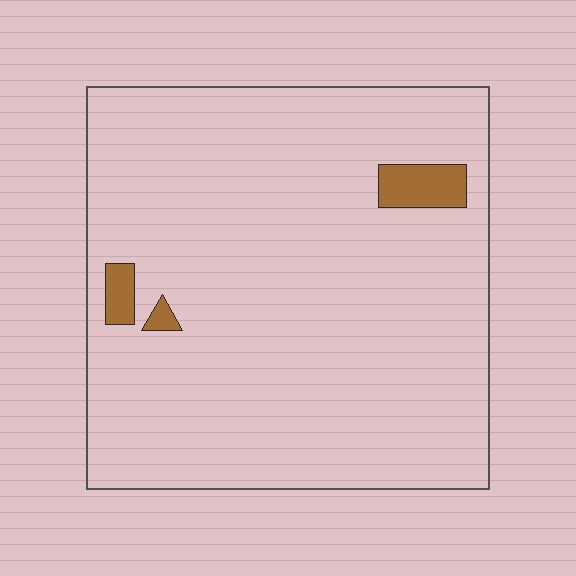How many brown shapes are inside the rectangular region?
3.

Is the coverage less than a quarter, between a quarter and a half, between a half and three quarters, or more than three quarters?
Less than a quarter.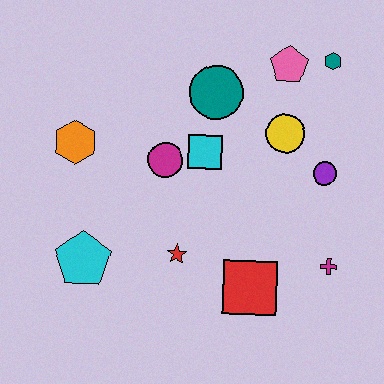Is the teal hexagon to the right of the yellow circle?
Yes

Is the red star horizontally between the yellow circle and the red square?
No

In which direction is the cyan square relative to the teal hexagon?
The cyan square is to the left of the teal hexagon.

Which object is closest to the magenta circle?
The cyan square is closest to the magenta circle.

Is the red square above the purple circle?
No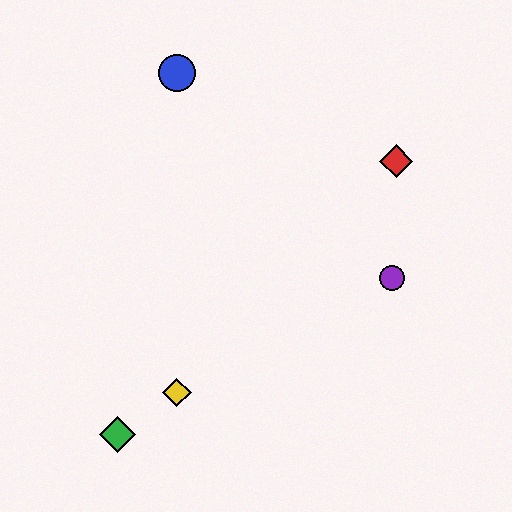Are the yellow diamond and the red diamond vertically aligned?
No, the yellow diamond is at x≈177 and the red diamond is at x≈396.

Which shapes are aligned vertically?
The blue circle, the yellow diamond are aligned vertically.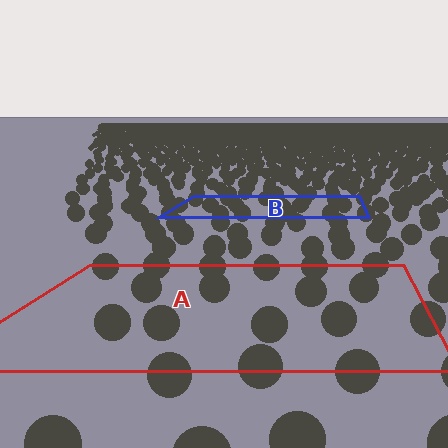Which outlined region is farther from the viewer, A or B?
Region B is farther from the viewer — the texture elements inside it appear smaller and more densely packed.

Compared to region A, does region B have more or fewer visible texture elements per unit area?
Region B has more texture elements per unit area — they are packed more densely because it is farther away.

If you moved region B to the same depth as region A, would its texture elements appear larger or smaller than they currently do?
They would appear larger. At a closer depth, the same texture elements are projected at a bigger on-screen size.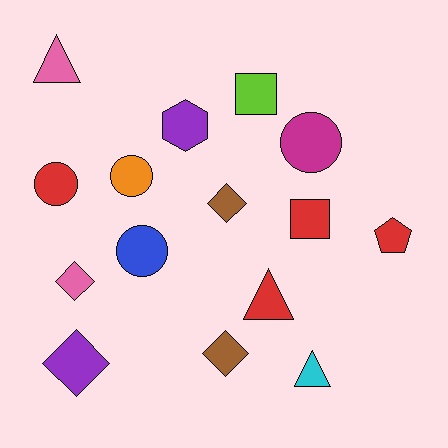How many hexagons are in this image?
There is 1 hexagon.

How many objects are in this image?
There are 15 objects.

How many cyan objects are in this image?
There is 1 cyan object.